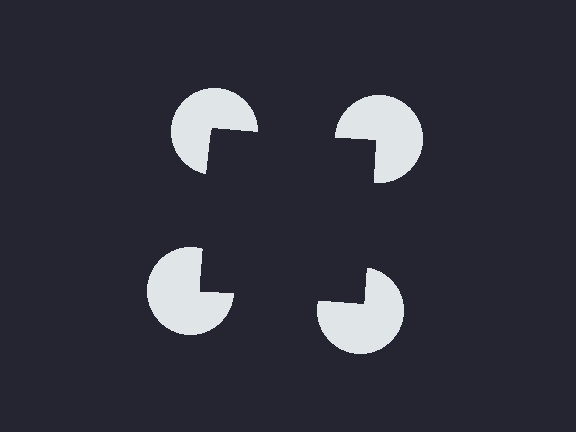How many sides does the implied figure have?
4 sides.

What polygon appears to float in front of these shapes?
An illusory square — its edges are inferred from the aligned wedge cuts in the pac-man discs, not physically drawn.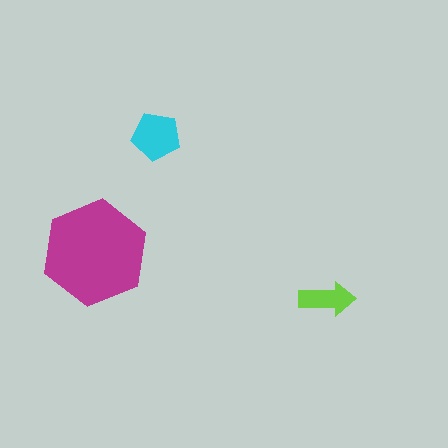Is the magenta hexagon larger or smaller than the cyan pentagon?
Larger.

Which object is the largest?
The magenta hexagon.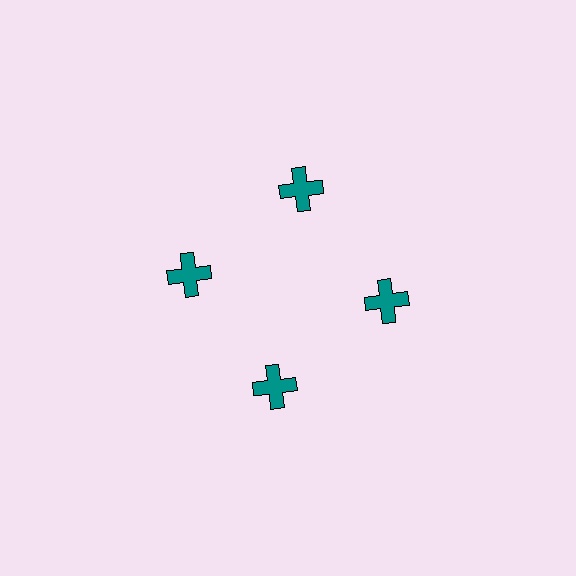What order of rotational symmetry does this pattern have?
This pattern has 4-fold rotational symmetry.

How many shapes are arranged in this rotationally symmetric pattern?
There are 4 shapes, arranged in 4 groups of 1.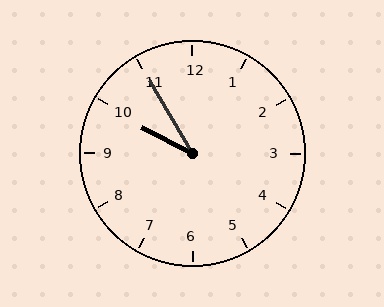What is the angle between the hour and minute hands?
Approximately 32 degrees.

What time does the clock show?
9:55.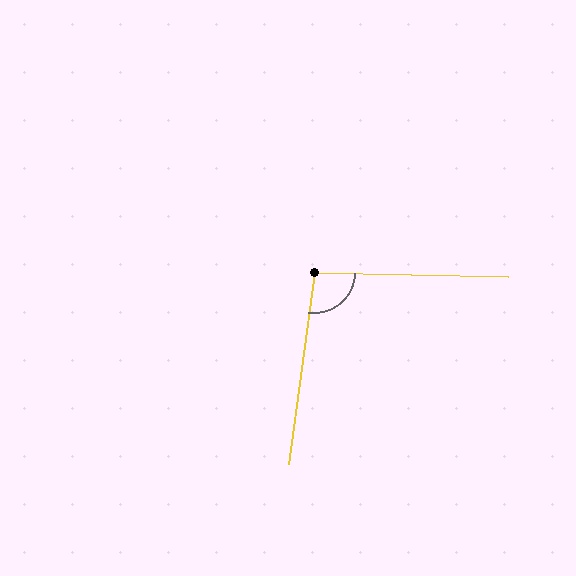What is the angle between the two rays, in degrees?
Approximately 96 degrees.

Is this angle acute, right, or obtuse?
It is obtuse.